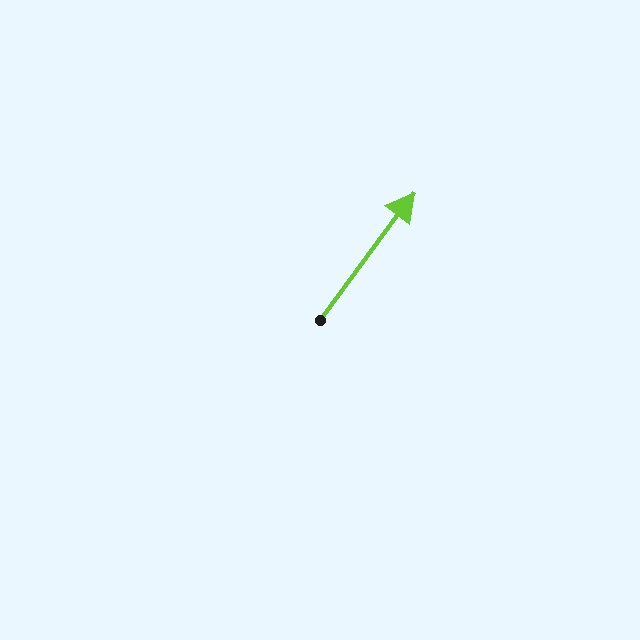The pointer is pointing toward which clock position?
Roughly 1 o'clock.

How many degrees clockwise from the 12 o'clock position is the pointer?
Approximately 36 degrees.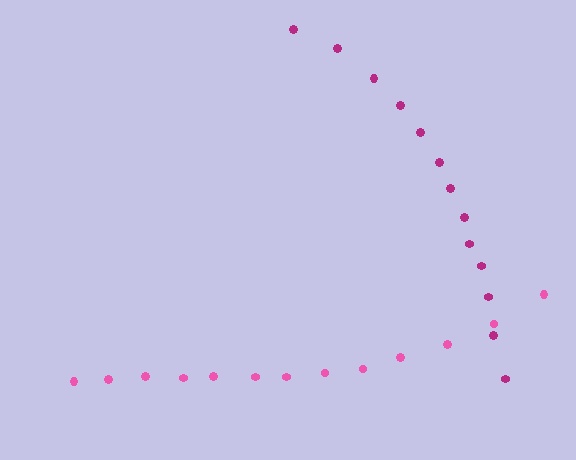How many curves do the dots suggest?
There are 2 distinct paths.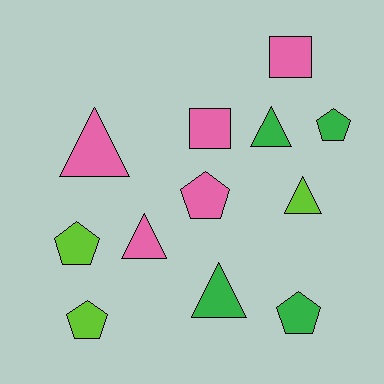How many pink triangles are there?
There are 2 pink triangles.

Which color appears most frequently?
Pink, with 5 objects.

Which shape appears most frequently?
Pentagon, with 5 objects.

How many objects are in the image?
There are 12 objects.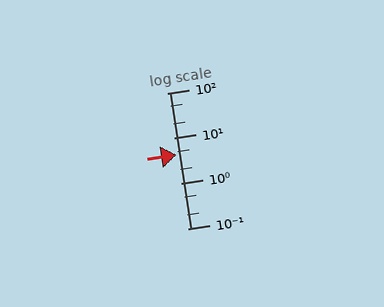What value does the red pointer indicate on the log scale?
The pointer indicates approximately 4.2.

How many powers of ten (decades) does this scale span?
The scale spans 3 decades, from 0.1 to 100.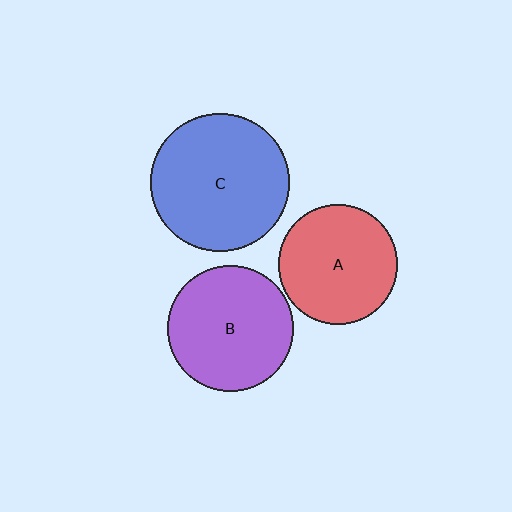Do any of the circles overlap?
No, none of the circles overlap.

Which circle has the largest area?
Circle C (blue).